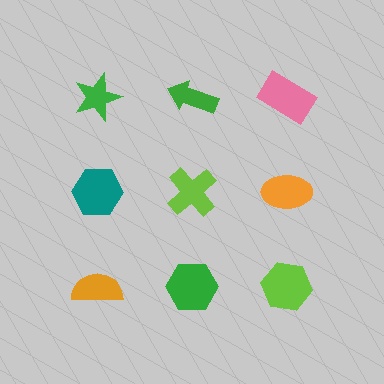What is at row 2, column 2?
A lime cross.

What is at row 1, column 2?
A green arrow.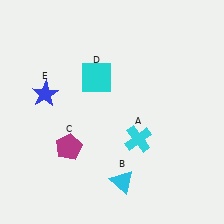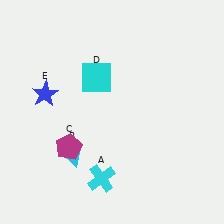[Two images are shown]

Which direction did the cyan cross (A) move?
The cyan cross (A) moved down.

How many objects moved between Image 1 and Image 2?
2 objects moved between the two images.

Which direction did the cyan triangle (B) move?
The cyan triangle (B) moved left.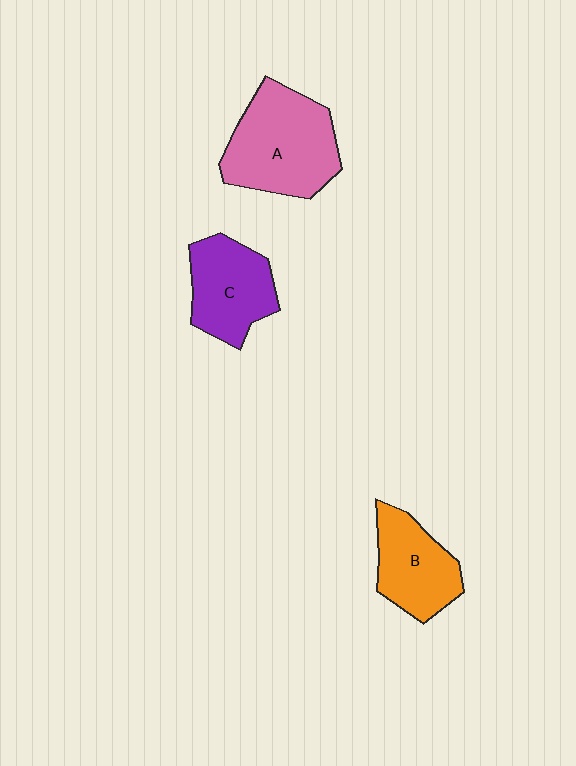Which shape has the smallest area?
Shape B (orange).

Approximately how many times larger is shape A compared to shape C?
Approximately 1.4 times.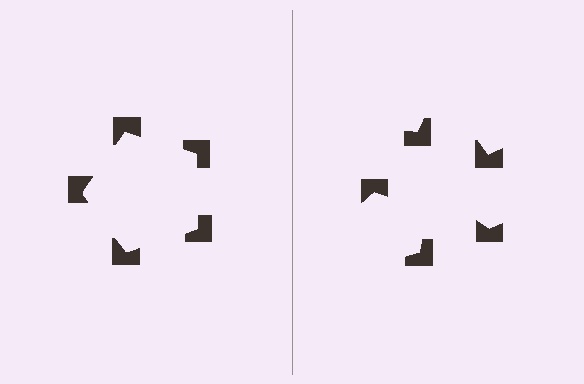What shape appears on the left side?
An illusory pentagon.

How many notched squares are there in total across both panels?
10 — 5 on each side.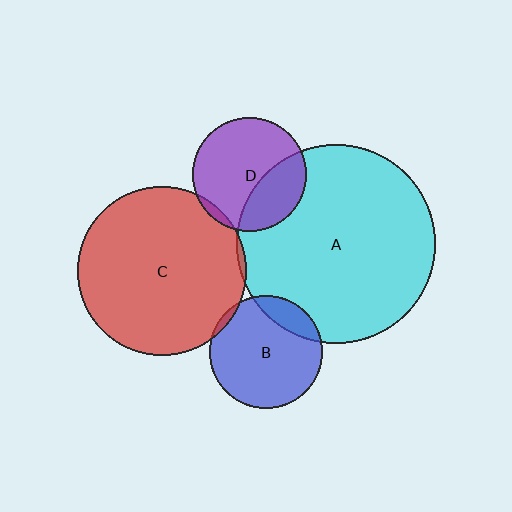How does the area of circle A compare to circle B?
Approximately 3.1 times.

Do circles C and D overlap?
Yes.